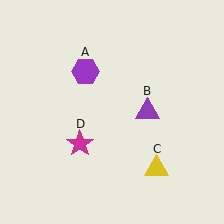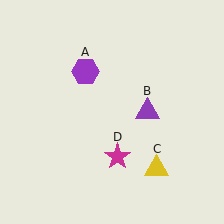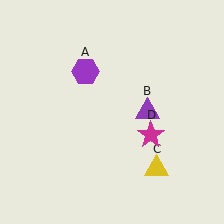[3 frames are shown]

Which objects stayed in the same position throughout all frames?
Purple hexagon (object A) and purple triangle (object B) and yellow triangle (object C) remained stationary.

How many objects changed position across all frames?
1 object changed position: magenta star (object D).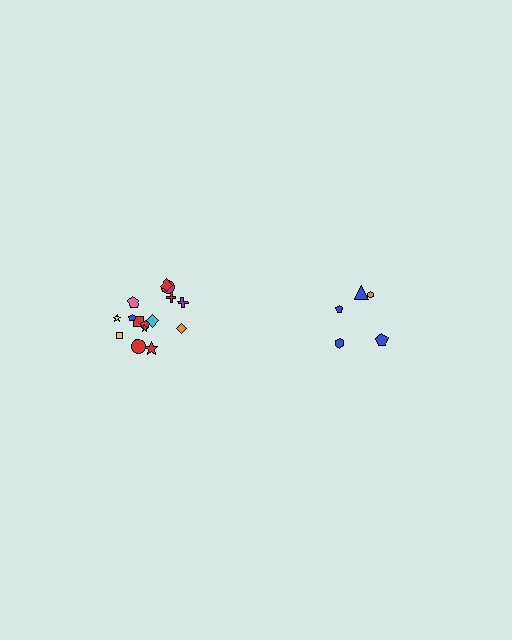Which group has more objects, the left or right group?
The left group.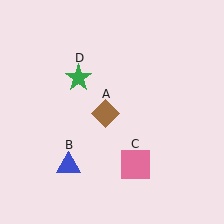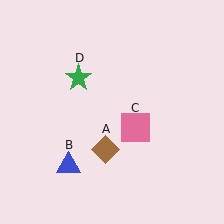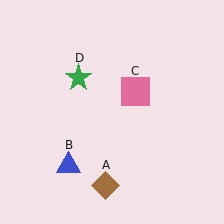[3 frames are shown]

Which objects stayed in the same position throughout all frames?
Blue triangle (object B) and green star (object D) remained stationary.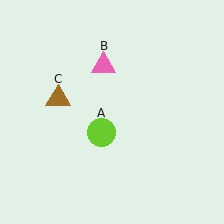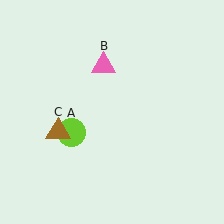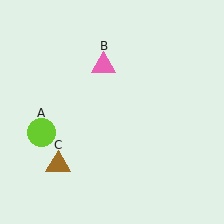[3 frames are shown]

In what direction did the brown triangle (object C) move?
The brown triangle (object C) moved down.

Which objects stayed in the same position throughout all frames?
Pink triangle (object B) remained stationary.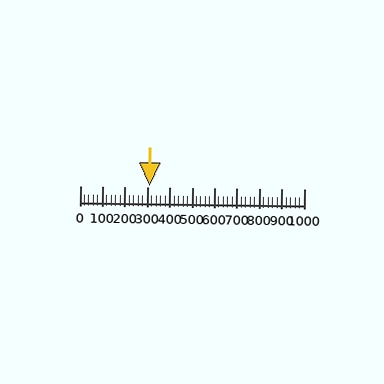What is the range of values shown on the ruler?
The ruler shows values from 0 to 1000.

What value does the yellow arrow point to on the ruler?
The yellow arrow points to approximately 311.